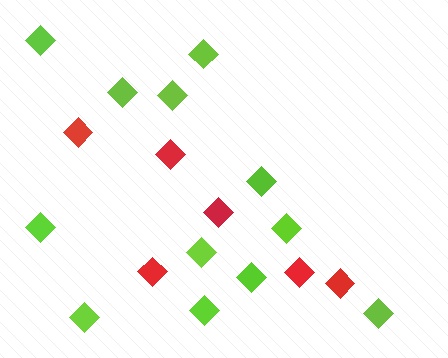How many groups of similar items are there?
There are 2 groups: one group of lime diamonds (12) and one group of red diamonds (6).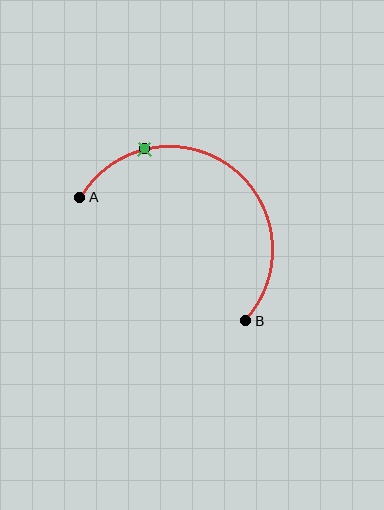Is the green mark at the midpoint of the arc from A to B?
No. The green mark lies on the arc but is closer to endpoint A. The arc midpoint would be at the point on the curve equidistant along the arc from both A and B.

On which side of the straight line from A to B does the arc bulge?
The arc bulges above and to the right of the straight line connecting A and B.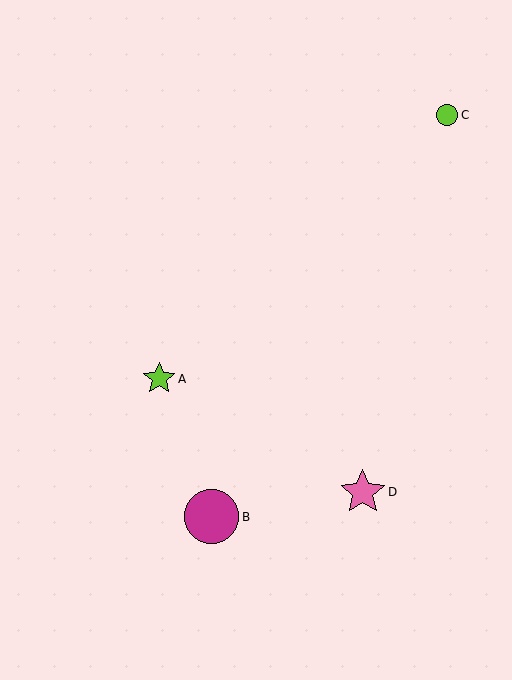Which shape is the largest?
The magenta circle (labeled B) is the largest.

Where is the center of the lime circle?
The center of the lime circle is at (447, 115).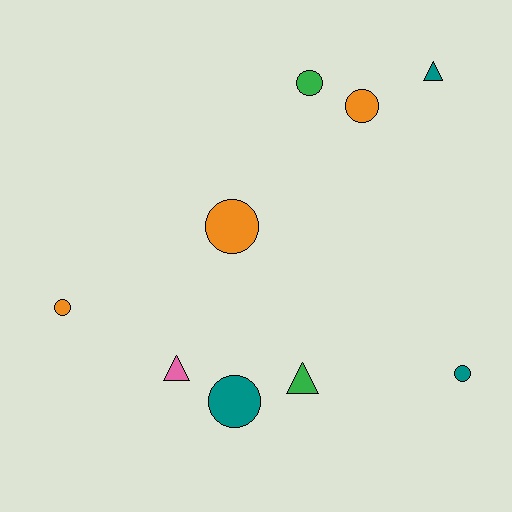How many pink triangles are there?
There is 1 pink triangle.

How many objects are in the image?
There are 9 objects.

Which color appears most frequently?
Orange, with 3 objects.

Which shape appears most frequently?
Circle, with 6 objects.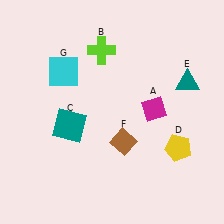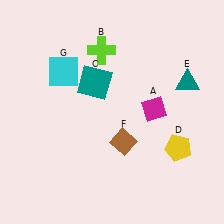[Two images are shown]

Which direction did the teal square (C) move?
The teal square (C) moved up.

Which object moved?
The teal square (C) moved up.